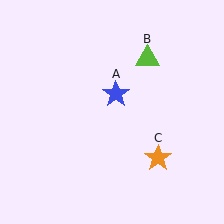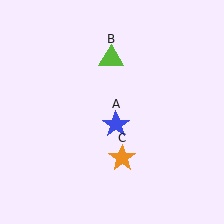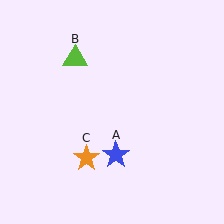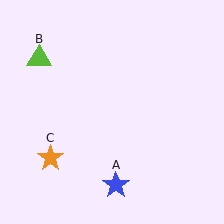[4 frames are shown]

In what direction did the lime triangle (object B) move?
The lime triangle (object B) moved left.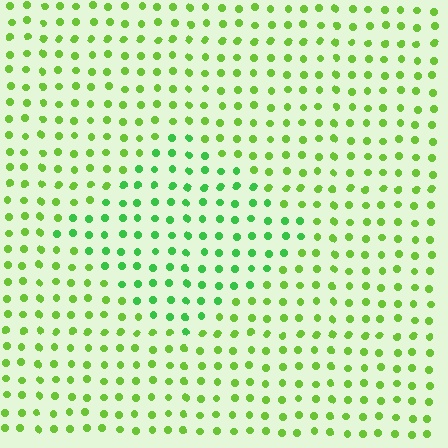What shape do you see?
I see a diamond.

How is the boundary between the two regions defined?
The boundary is defined purely by a slight shift in hue (about 29 degrees). Spacing, size, and orientation are identical on both sides.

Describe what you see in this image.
The image is filled with small lime elements in a uniform arrangement. A diamond-shaped region is visible where the elements are tinted to a slightly different hue, forming a subtle color boundary.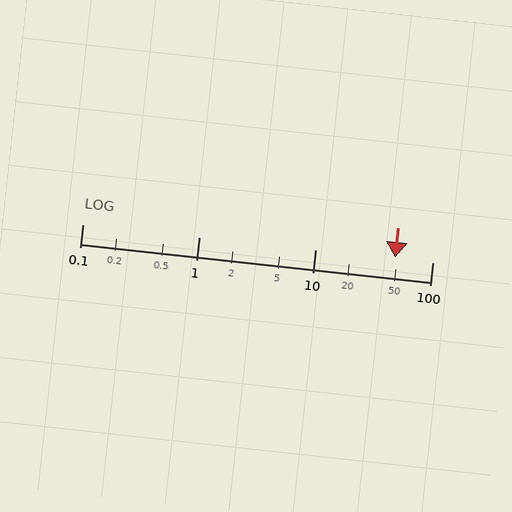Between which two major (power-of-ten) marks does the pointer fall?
The pointer is between 10 and 100.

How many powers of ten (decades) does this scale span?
The scale spans 3 decades, from 0.1 to 100.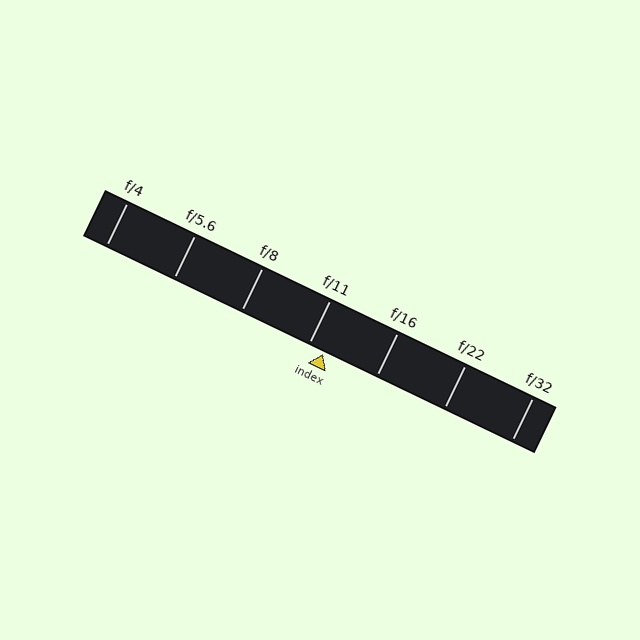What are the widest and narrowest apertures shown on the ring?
The widest aperture shown is f/4 and the narrowest is f/32.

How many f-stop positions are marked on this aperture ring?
There are 7 f-stop positions marked.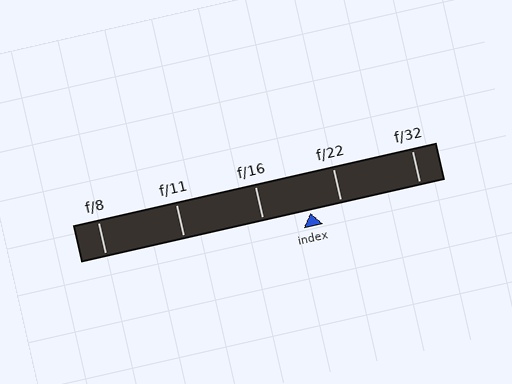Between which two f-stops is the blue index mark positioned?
The index mark is between f/16 and f/22.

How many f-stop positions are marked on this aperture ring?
There are 5 f-stop positions marked.